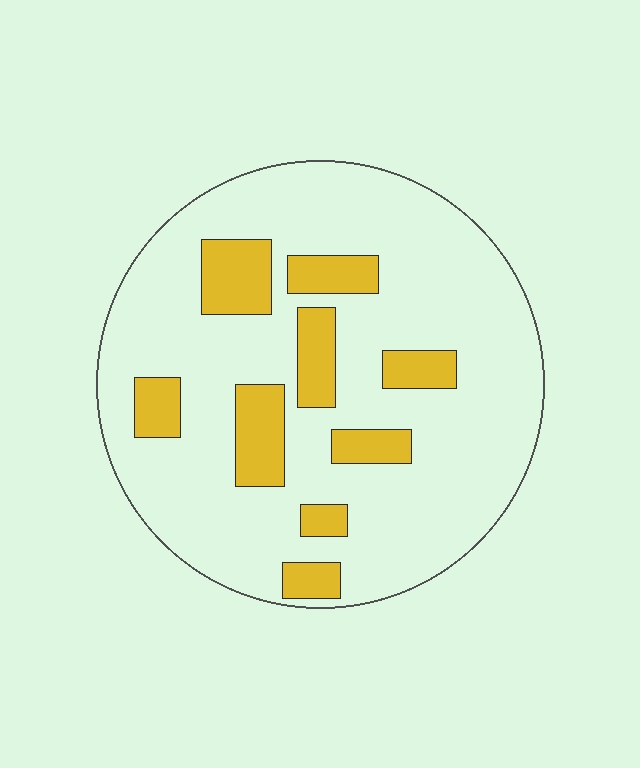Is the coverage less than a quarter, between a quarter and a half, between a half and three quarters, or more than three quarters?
Less than a quarter.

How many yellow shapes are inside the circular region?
9.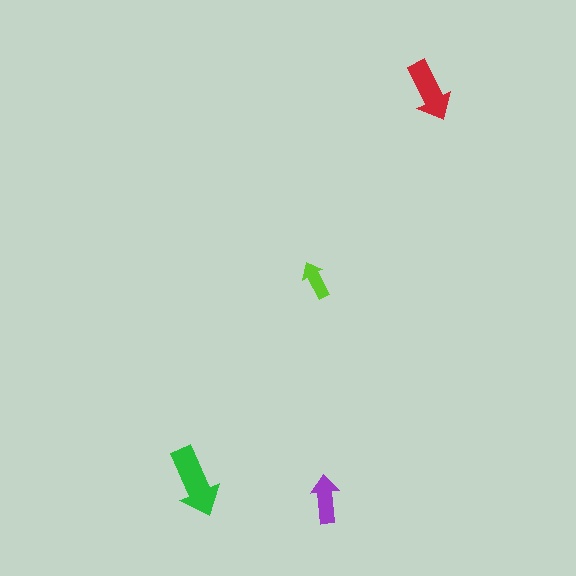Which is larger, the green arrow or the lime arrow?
The green one.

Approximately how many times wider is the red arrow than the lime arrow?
About 1.5 times wider.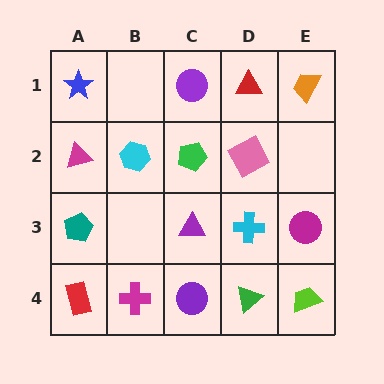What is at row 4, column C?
A purple circle.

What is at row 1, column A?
A blue star.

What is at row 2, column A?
A magenta triangle.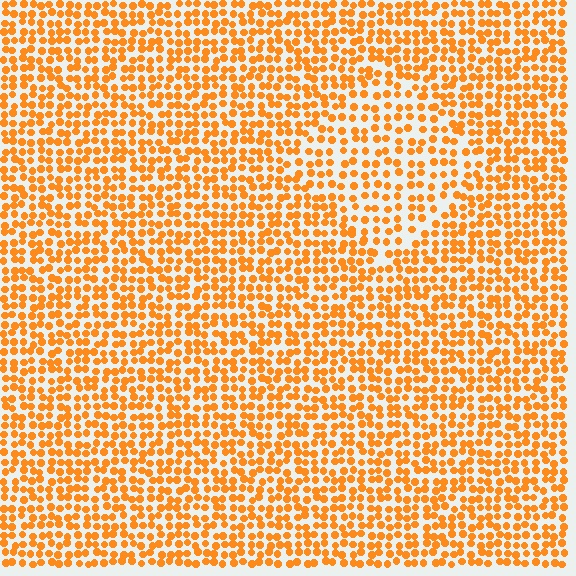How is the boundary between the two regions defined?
The boundary is defined by a change in element density (approximately 1.5x ratio). All elements are the same color, size, and shape.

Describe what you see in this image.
The image contains small orange elements arranged at two different densities. A diamond-shaped region is visible where the elements are less densely packed than the surrounding area.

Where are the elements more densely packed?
The elements are more densely packed outside the diamond boundary.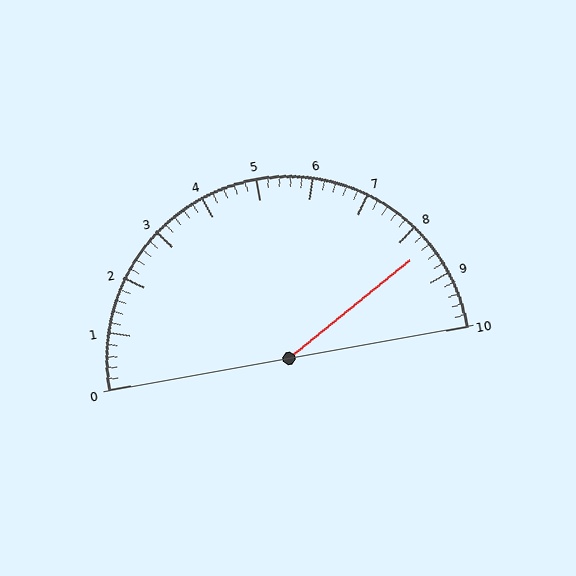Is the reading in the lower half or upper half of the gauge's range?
The reading is in the upper half of the range (0 to 10).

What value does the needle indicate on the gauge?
The needle indicates approximately 8.4.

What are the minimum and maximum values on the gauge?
The gauge ranges from 0 to 10.